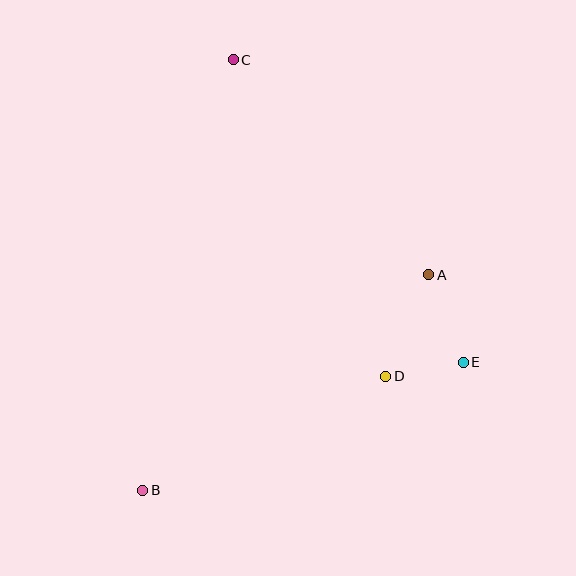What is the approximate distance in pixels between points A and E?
The distance between A and E is approximately 94 pixels.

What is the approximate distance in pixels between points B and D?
The distance between B and D is approximately 269 pixels.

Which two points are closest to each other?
Points D and E are closest to each other.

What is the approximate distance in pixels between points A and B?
The distance between A and B is approximately 359 pixels.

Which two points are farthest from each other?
Points B and C are farthest from each other.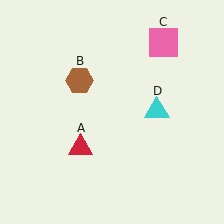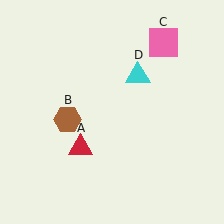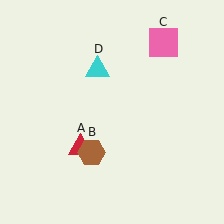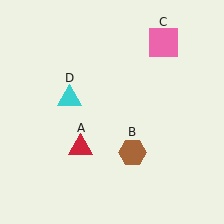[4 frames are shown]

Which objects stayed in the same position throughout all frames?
Red triangle (object A) and pink square (object C) remained stationary.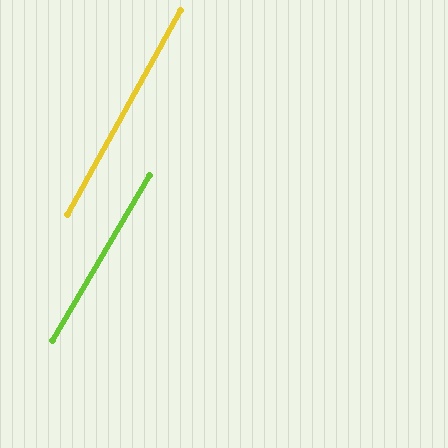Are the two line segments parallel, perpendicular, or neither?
Parallel — their directions differ by only 1.2°.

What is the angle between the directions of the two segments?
Approximately 1 degree.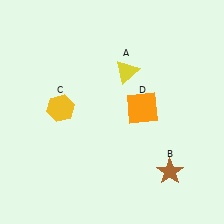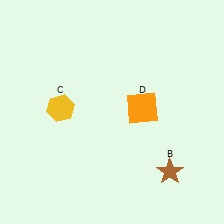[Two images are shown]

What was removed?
The yellow triangle (A) was removed in Image 2.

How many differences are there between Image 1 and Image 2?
There is 1 difference between the two images.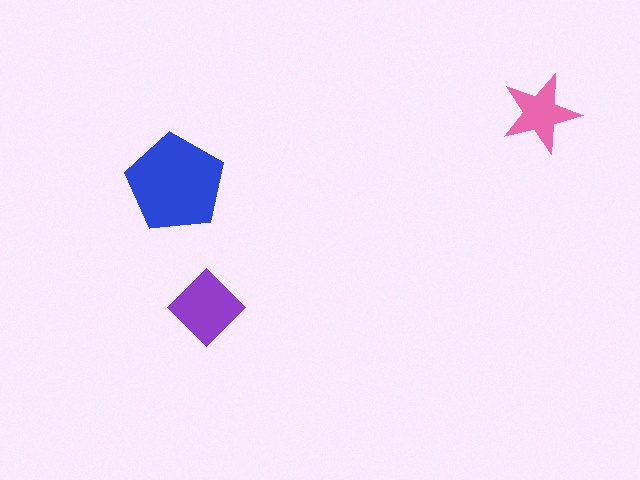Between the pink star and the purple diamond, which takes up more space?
The purple diamond.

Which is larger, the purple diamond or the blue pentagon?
The blue pentagon.